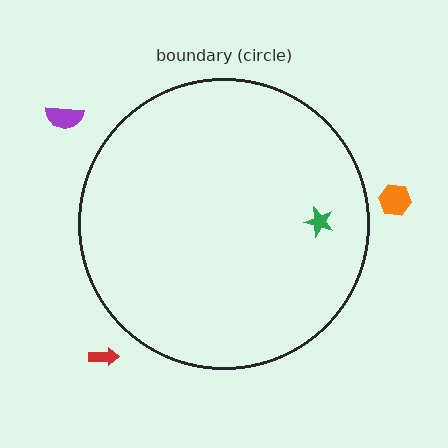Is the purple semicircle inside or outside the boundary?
Outside.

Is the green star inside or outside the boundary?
Inside.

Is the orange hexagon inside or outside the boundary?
Outside.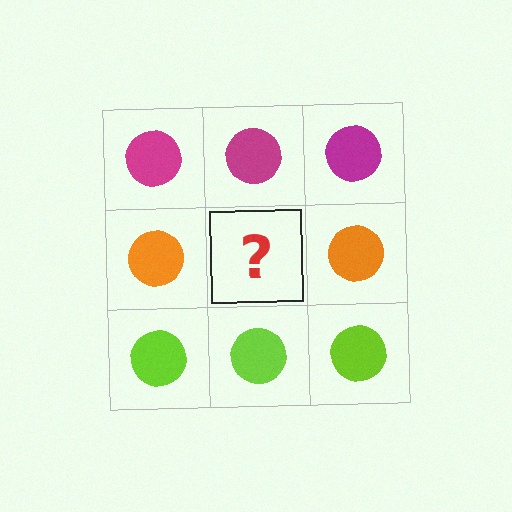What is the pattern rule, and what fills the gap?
The rule is that each row has a consistent color. The gap should be filled with an orange circle.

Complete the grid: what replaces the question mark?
The question mark should be replaced with an orange circle.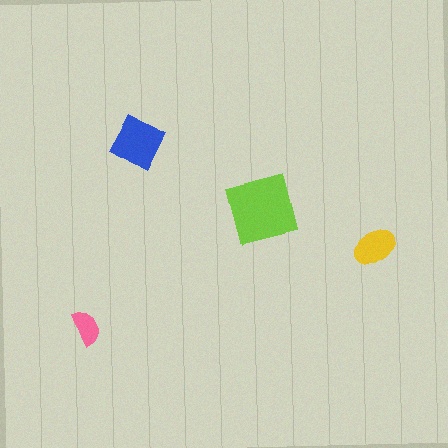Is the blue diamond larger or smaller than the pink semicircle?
Larger.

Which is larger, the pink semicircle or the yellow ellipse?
The yellow ellipse.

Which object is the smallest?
The pink semicircle.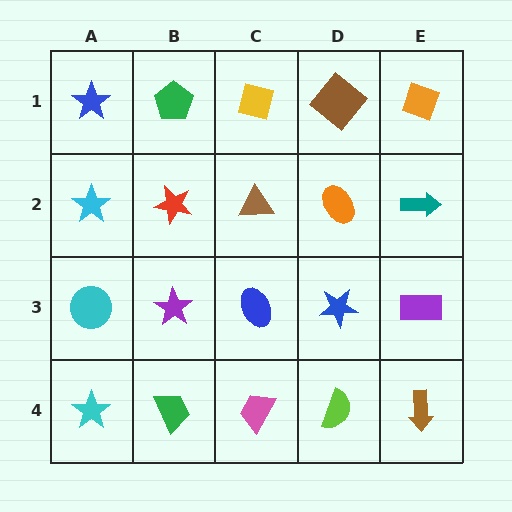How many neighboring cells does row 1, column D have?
3.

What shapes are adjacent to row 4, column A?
A cyan circle (row 3, column A), a green trapezoid (row 4, column B).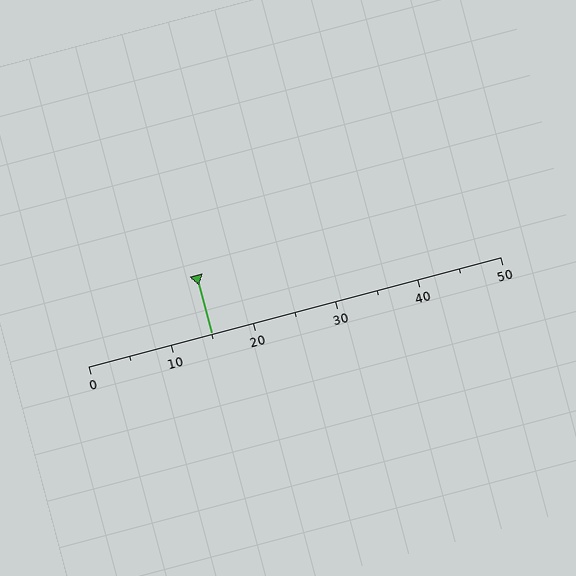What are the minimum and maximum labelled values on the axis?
The axis runs from 0 to 50.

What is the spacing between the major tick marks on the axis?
The major ticks are spaced 10 apart.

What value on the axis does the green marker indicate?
The marker indicates approximately 15.